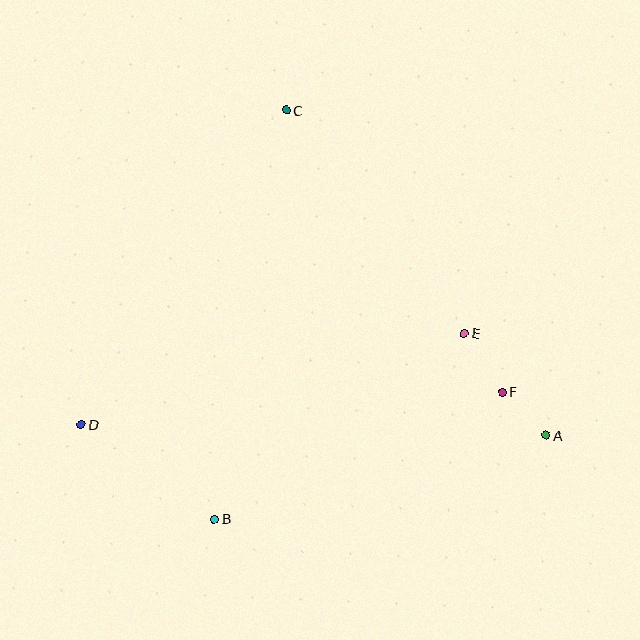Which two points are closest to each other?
Points A and F are closest to each other.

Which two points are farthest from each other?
Points A and D are farthest from each other.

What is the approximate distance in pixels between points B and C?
The distance between B and C is approximately 415 pixels.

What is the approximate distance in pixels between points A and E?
The distance between A and E is approximately 131 pixels.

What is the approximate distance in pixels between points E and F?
The distance between E and F is approximately 70 pixels.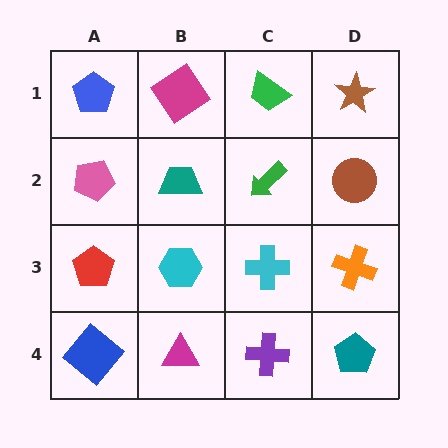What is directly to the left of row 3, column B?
A red pentagon.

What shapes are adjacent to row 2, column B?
A magenta diamond (row 1, column B), a cyan hexagon (row 3, column B), a pink pentagon (row 2, column A), a green arrow (row 2, column C).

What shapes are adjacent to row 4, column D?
An orange cross (row 3, column D), a purple cross (row 4, column C).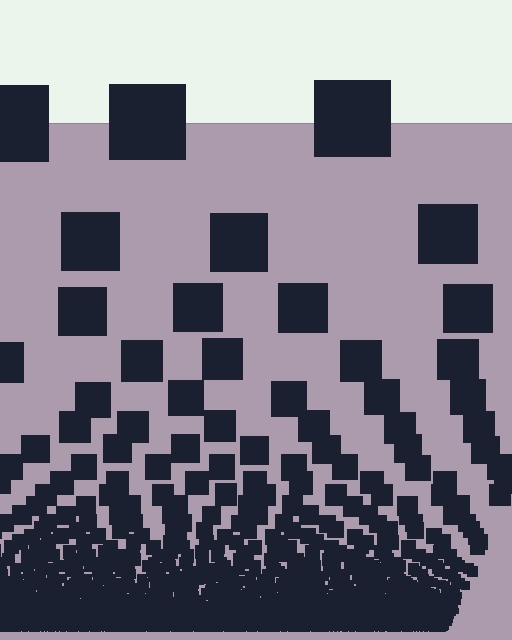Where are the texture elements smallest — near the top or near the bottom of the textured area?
Near the bottom.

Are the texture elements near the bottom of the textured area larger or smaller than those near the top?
Smaller. The gradient is inverted — elements near the bottom are smaller and denser.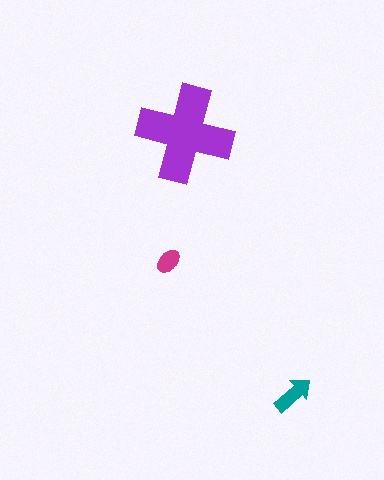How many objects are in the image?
There are 3 objects in the image.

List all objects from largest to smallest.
The purple cross, the teal arrow, the magenta ellipse.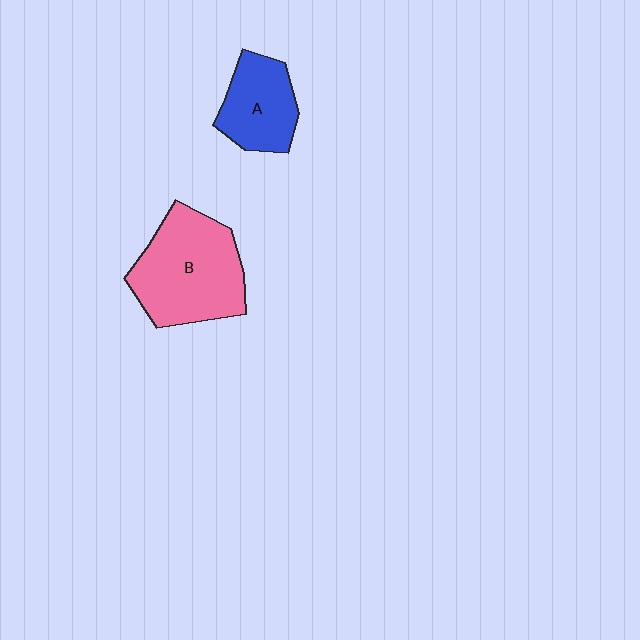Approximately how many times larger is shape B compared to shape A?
Approximately 1.7 times.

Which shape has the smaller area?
Shape A (blue).